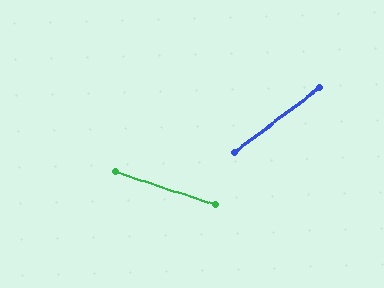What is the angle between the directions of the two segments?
Approximately 56 degrees.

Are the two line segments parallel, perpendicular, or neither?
Neither parallel nor perpendicular — they differ by about 56°.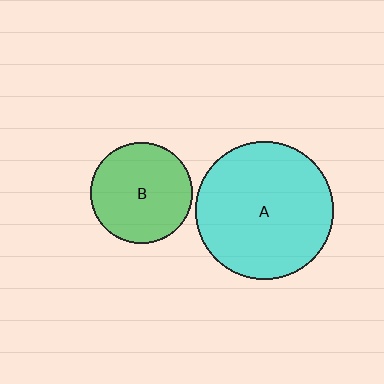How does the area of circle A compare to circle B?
Approximately 1.8 times.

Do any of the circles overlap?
No, none of the circles overlap.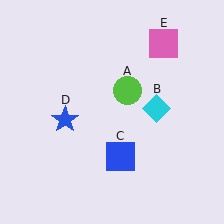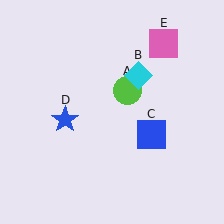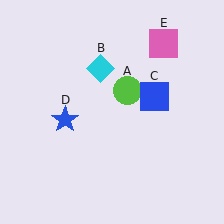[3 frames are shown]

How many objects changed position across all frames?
2 objects changed position: cyan diamond (object B), blue square (object C).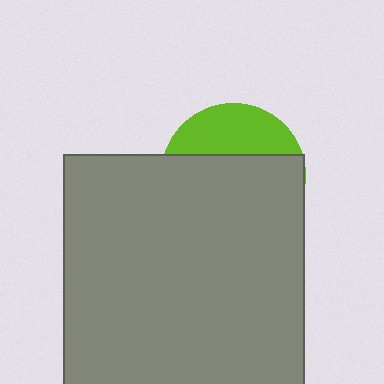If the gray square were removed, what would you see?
You would see the complete lime circle.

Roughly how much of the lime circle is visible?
A small part of it is visible (roughly 31%).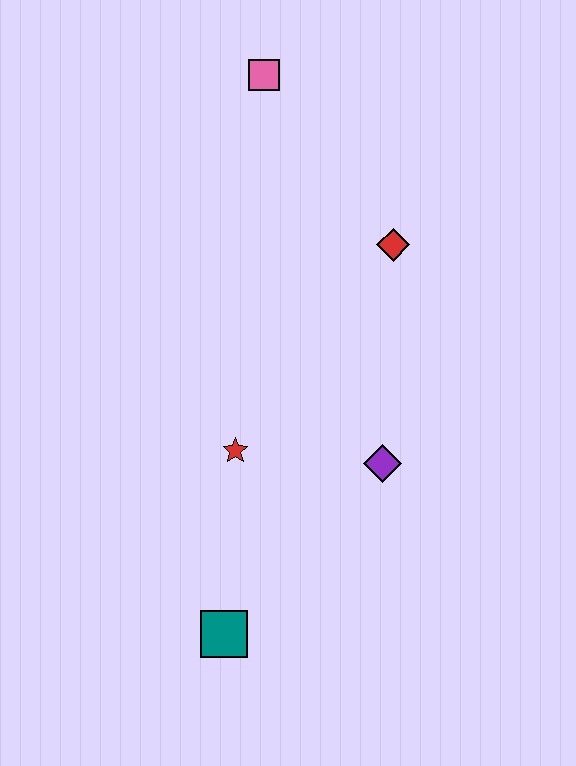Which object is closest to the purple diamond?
The red star is closest to the purple diamond.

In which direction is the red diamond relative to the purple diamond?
The red diamond is above the purple diamond.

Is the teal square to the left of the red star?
Yes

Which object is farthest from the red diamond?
The teal square is farthest from the red diamond.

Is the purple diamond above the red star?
No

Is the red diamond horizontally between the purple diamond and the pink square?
No